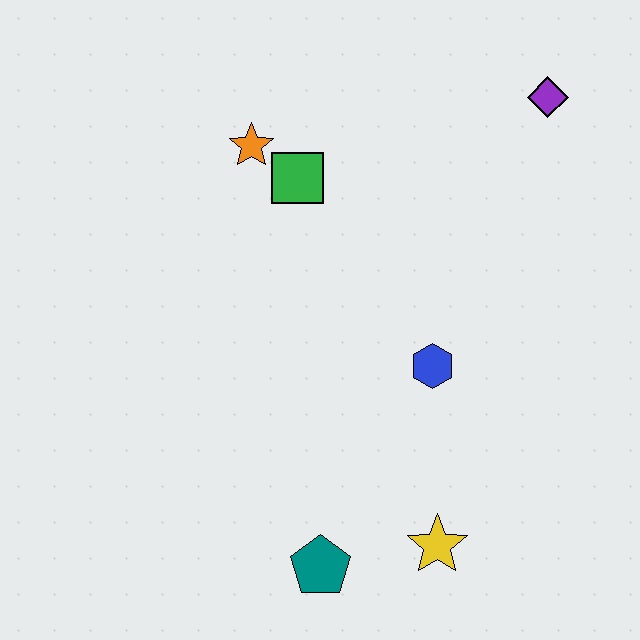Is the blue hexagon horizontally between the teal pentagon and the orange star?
No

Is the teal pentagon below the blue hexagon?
Yes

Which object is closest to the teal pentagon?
The yellow star is closest to the teal pentagon.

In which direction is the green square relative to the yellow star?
The green square is above the yellow star.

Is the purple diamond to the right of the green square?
Yes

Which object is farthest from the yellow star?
The purple diamond is farthest from the yellow star.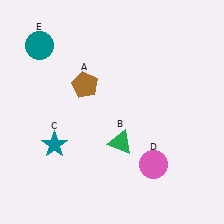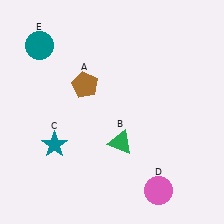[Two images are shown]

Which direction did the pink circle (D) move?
The pink circle (D) moved down.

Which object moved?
The pink circle (D) moved down.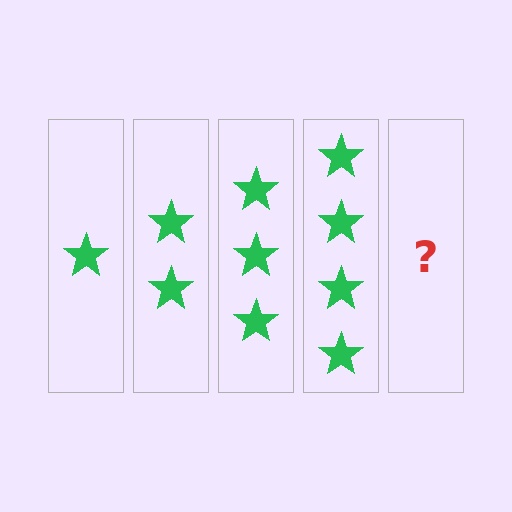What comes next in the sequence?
The next element should be 5 stars.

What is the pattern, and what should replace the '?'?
The pattern is that each step adds one more star. The '?' should be 5 stars.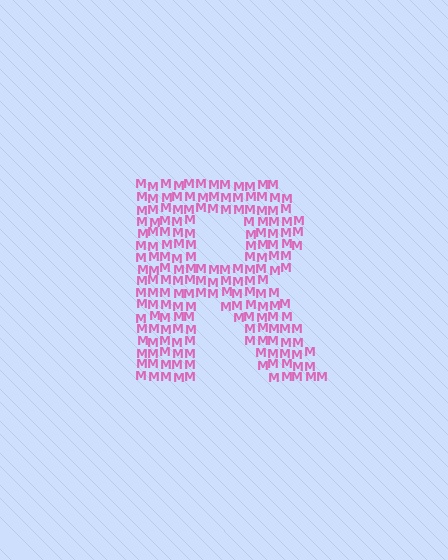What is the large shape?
The large shape is the letter R.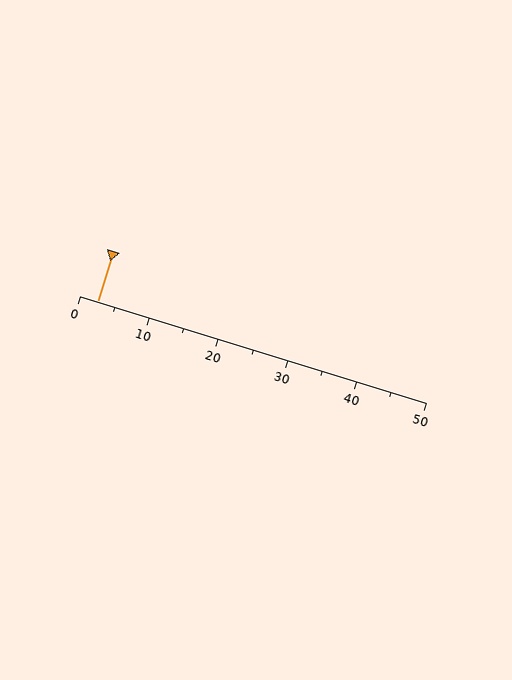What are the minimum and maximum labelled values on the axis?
The axis runs from 0 to 50.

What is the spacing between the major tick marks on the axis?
The major ticks are spaced 10 apart.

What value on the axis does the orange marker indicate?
The marker indicates approximately 2.5.